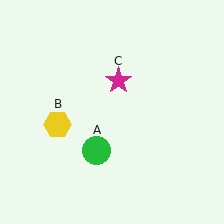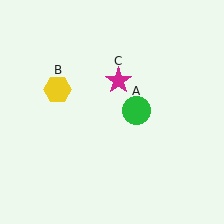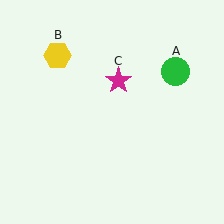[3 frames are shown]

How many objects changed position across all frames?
2 objects changed position: green circle (object A), yellow hexagon (object B).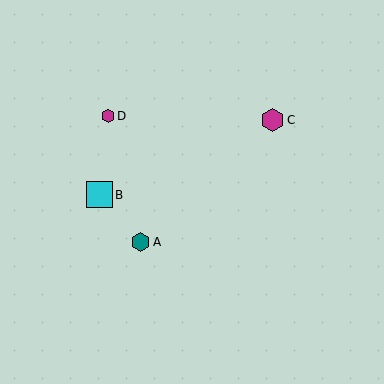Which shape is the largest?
The cyan square (labeled B) is the largest.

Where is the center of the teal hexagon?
The center of the teal hexagon is at (141, 242).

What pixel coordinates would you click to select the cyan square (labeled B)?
Click at (99, 195) to select the cyan square B.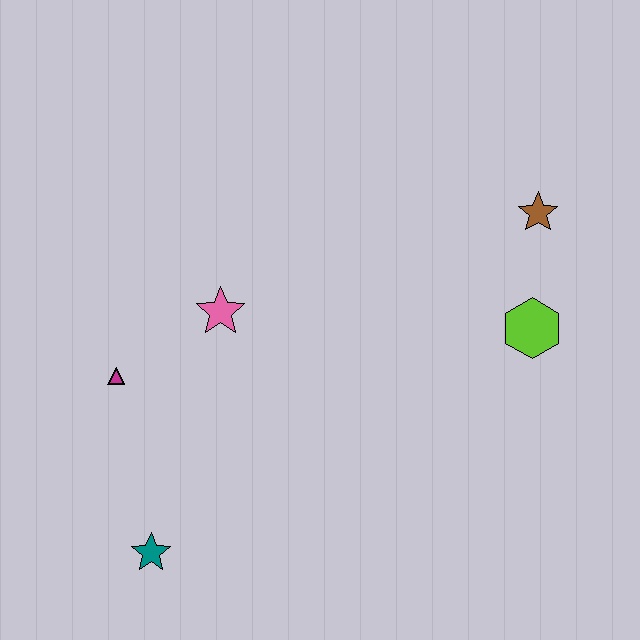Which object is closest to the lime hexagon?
The brown star is closest to the lime hexagon.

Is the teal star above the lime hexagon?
No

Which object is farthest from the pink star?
The brown star is farthest from the pink star.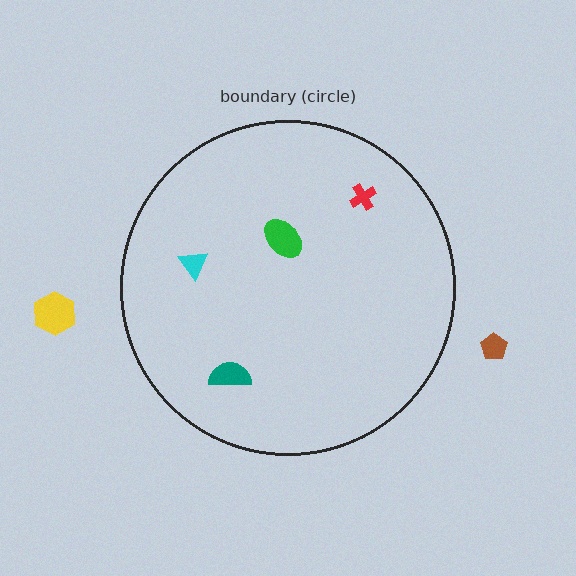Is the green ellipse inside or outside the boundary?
Inside.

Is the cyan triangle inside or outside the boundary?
Inside.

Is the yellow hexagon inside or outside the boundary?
Outside.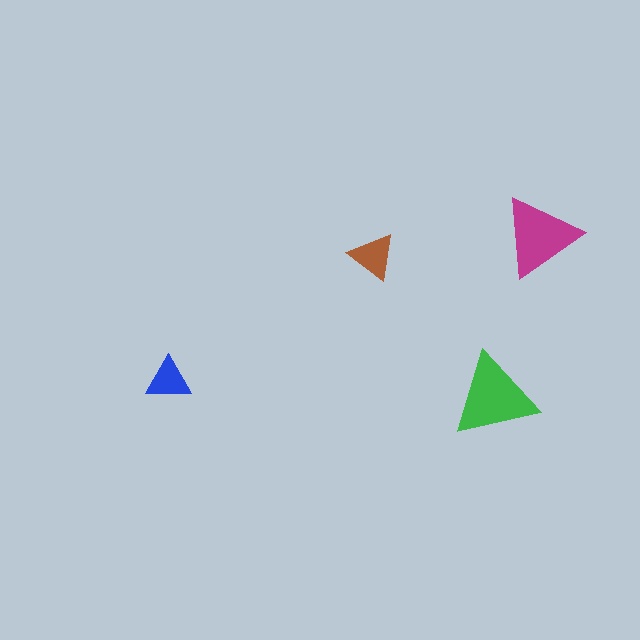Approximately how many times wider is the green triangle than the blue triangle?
About 2 times wider.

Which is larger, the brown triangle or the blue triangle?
The brown one.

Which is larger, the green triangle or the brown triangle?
The green one.